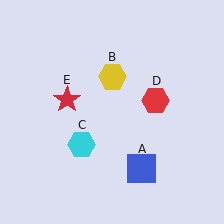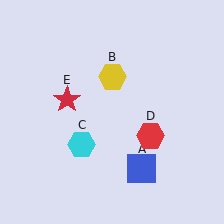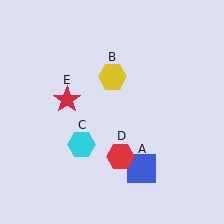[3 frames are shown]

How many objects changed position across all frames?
1 object changed position: red hexagon (object D).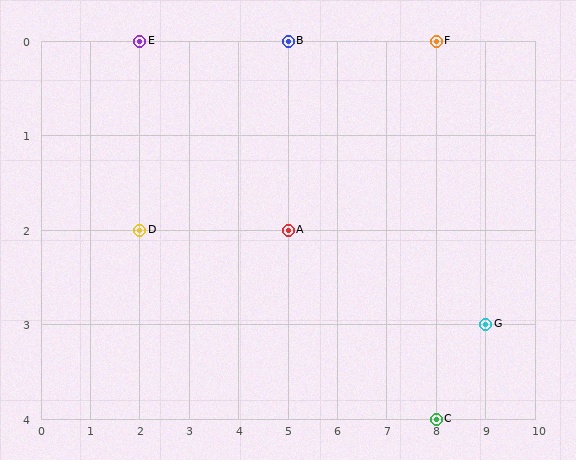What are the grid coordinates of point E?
Point E is at grid coordinates (2, 0).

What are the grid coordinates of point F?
Point F is at grid coordinates (8, 0).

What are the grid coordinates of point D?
Point D is at grid coordinates (2, 2).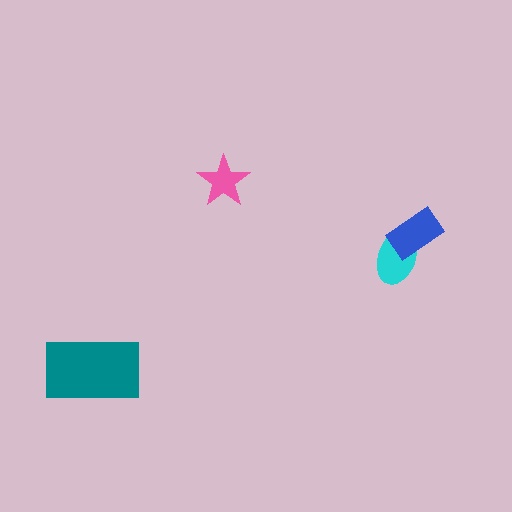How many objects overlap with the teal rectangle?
0 objects overlap with the teal rectangle.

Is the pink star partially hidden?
No, no other shape covers it.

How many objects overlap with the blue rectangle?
1 object overlaps with the blue rectangle.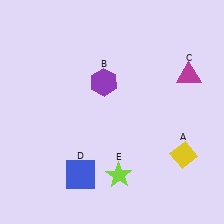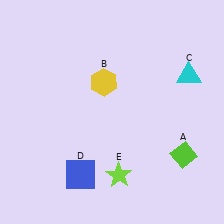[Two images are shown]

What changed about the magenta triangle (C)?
In Image 1, C is magenta. In Image 2, it changed to cyan.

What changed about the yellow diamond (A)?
In Image 1, A is yellow. In Image 2, it changed to lime.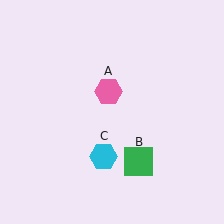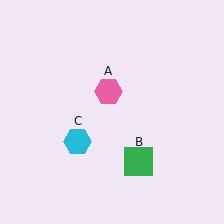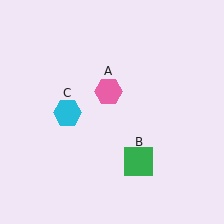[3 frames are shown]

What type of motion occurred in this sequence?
The cyan hexagon (object C) rotated clockwise around the center of the scene.